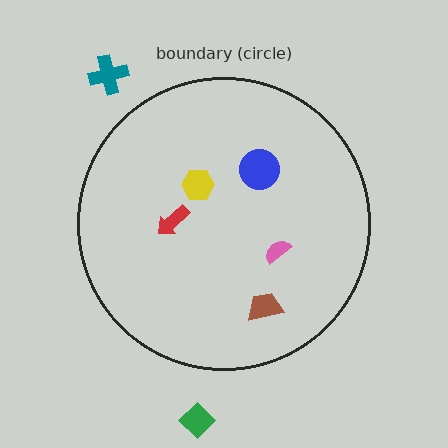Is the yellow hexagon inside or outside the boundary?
Inside.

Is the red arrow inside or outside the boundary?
Inside.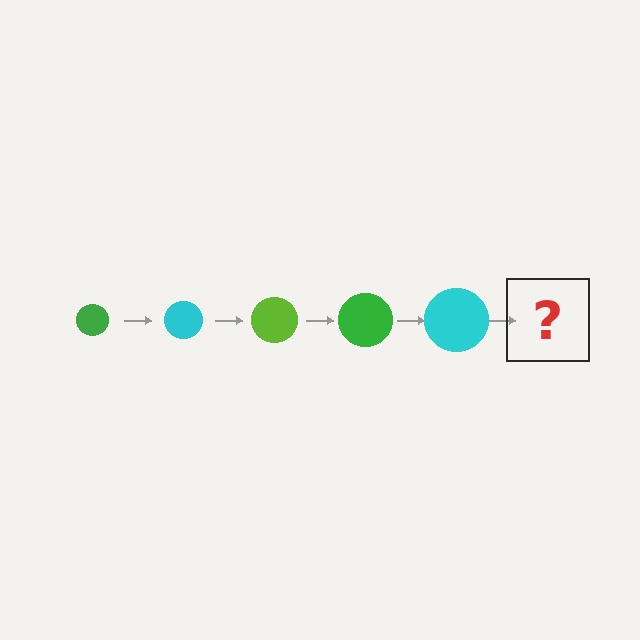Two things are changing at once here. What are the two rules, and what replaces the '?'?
The two rules are that the circle grows larger each step and the color cycles through green, cyan, and lime. The '?' should be a lime circle, larger than the previous one.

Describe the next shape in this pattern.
It should be a lime circle, larger than the previous one.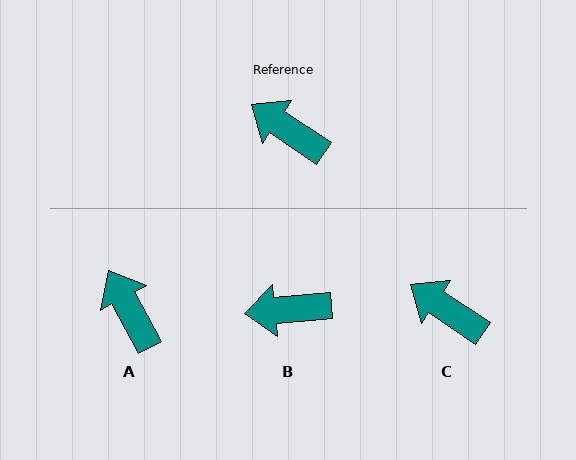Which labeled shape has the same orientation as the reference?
C.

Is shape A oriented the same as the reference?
No, it is off by about 27 degrees.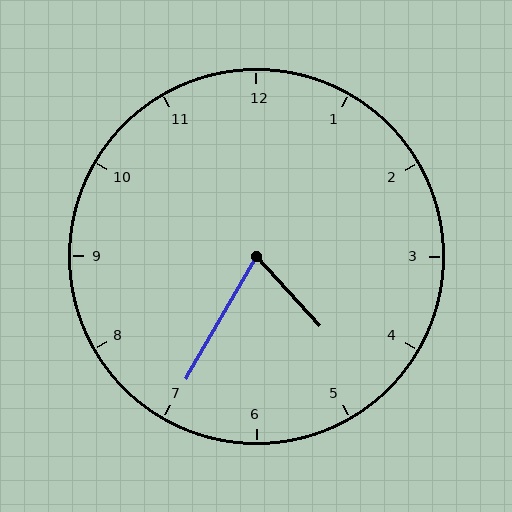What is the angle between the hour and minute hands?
Approximately 72 degrees.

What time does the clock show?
4:35.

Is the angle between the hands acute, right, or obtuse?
It is acute.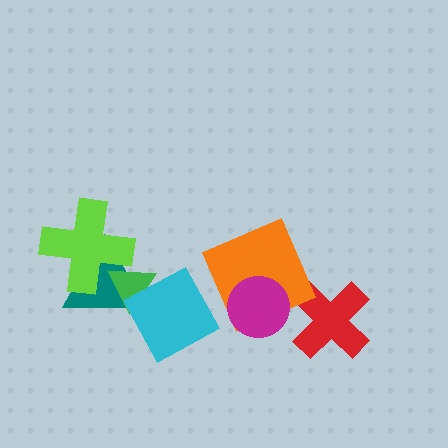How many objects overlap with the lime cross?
2 objects overlap with the lime cross.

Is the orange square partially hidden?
Yes, it is partially covered by another shape.